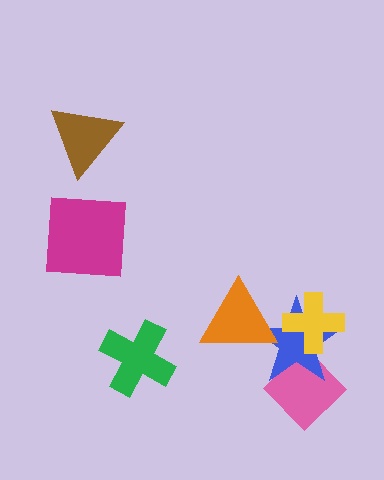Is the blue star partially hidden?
Yes, it is partially covered by another shape.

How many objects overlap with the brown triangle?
0 objects overlap with the brown triangle.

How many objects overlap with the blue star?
3 objects overlap with the blue star.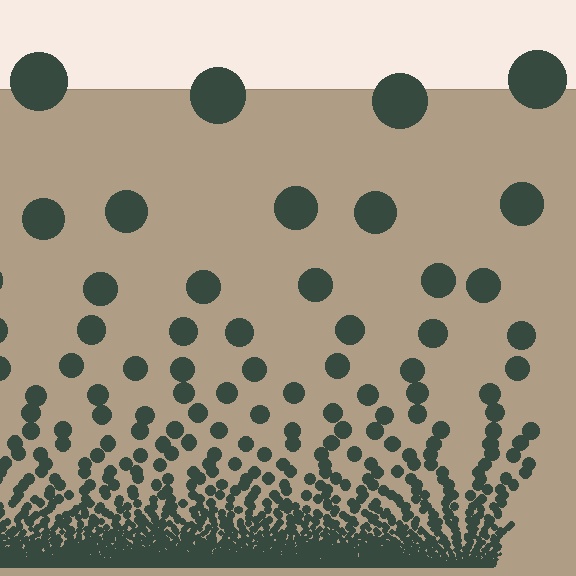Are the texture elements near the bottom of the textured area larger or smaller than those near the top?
Smaller. The gradient is inverted — elements near the bottom are smaller and denser.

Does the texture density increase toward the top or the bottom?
Density increases toward the bottom.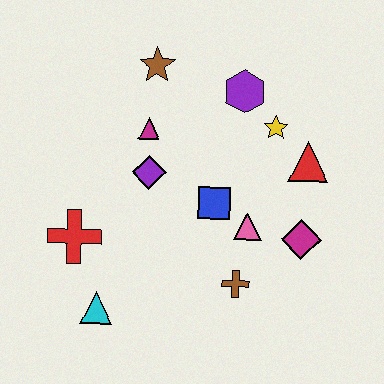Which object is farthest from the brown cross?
The brown star is farthest from the brown cross.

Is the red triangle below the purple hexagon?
Yes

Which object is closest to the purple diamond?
The magenta triangle is closest to the purple diamond.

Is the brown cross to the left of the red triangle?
Yes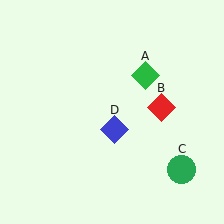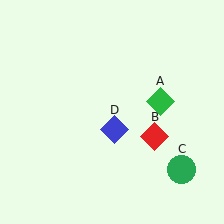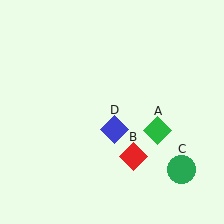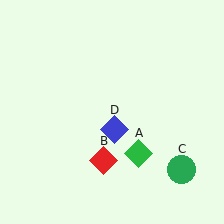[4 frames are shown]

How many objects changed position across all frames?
2 objects changed position: green diamond (object A), red diamond (object B).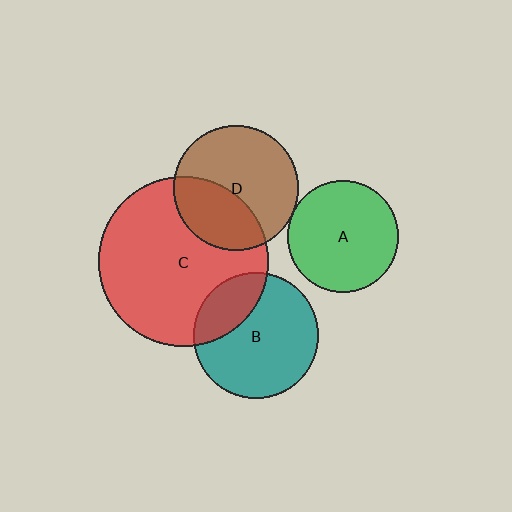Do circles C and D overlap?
Yes.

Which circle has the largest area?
Circle C (red).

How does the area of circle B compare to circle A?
Approximately 1.3 times.